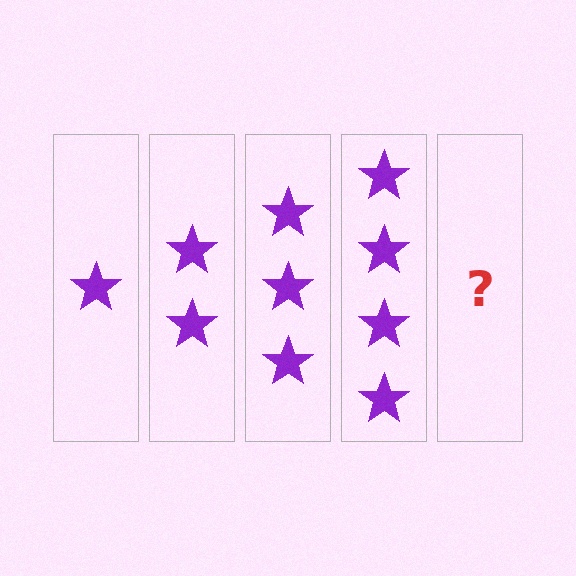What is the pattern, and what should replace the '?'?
The pattern is that each step adds one more star. The '?' should be 5 stars.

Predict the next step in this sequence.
The next step is 5 stars.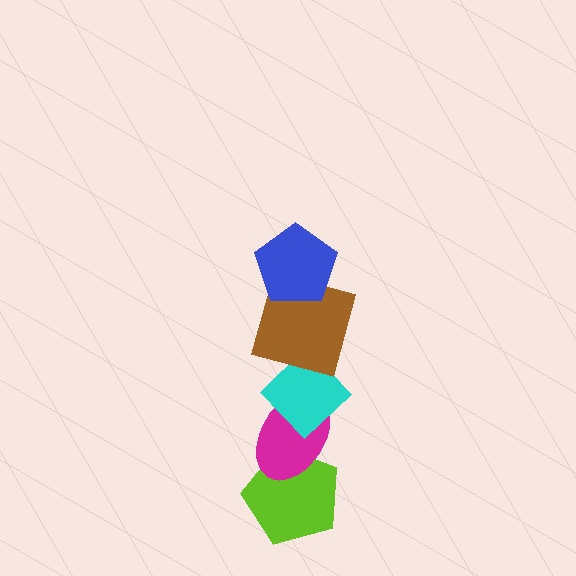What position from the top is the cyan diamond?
The cyan diamond is 3rd from the top.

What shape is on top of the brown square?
The blue pentagon is on top of the brown square.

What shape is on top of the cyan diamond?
The brown square is on top of the cyan diamond.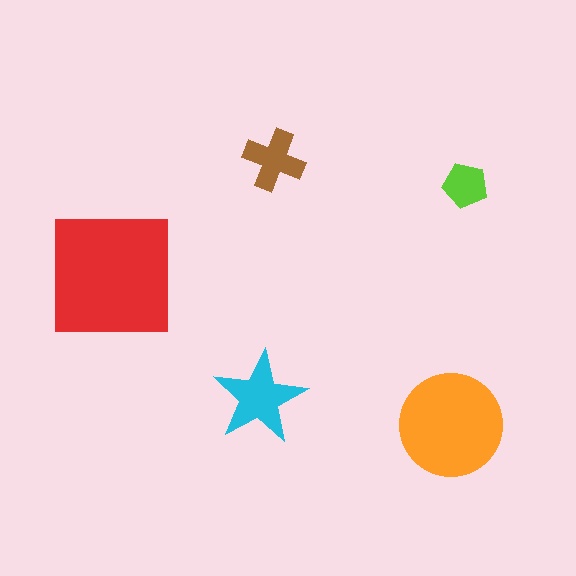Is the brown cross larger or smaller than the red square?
Smaller.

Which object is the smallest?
The lime pentagon.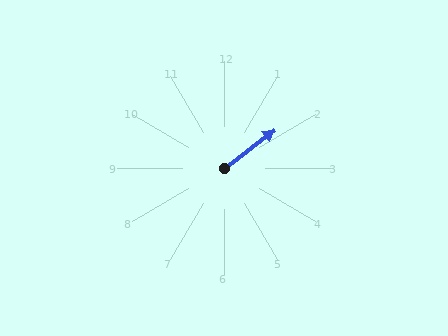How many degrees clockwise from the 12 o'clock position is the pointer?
Approximately 53 degrees.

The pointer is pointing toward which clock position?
Roughly 2 o'clock.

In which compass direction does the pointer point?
Northeast.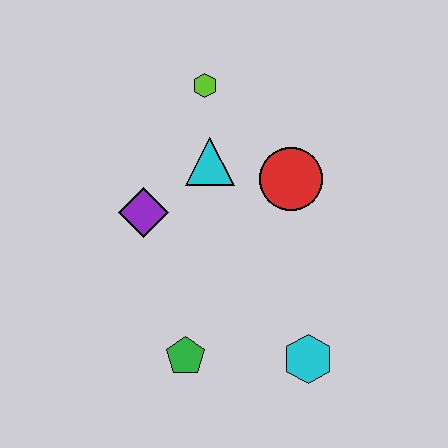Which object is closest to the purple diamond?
The cyan triangle is closest to the purple diamond.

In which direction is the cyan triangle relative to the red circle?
The cyan triangle is to the left of the red circle.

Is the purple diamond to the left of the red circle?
Yes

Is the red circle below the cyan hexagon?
No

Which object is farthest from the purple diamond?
The cyan hexagon is farthest from the purple diamond.